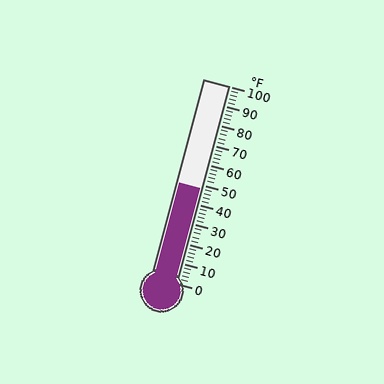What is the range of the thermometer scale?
The thermometer scale ranges from 0°F to 100°F.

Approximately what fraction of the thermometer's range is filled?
The thermometer is filled to approximately 50% of its range.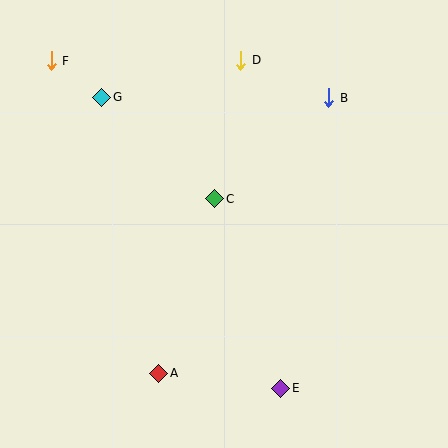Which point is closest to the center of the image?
Point C at (215, 199) is closest to the center.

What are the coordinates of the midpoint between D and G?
The midpoint between D and G is at (171, 79).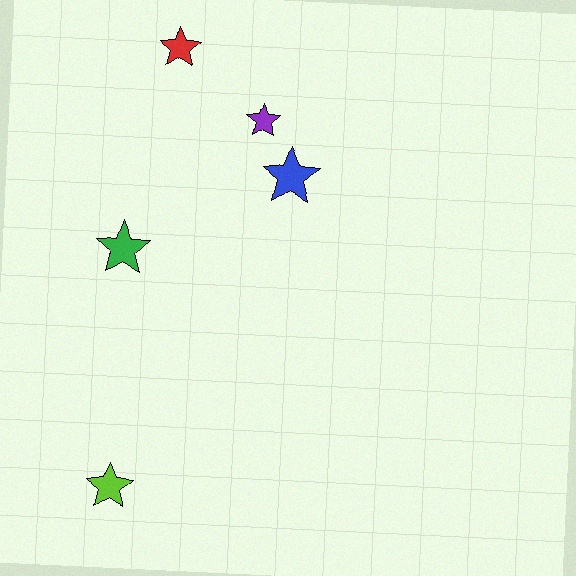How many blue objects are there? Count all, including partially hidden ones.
There is 1 blue object.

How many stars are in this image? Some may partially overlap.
There are 5 stars.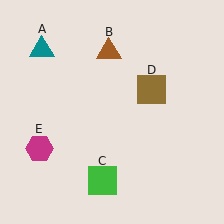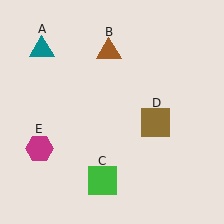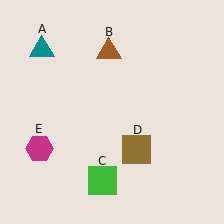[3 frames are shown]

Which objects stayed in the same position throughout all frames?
Teal triangle (object A) and brown triangle (object B) and green square (object C) and magenta hexagon (object E) remained stationary.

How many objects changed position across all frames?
1 object changed position: brown square (object D).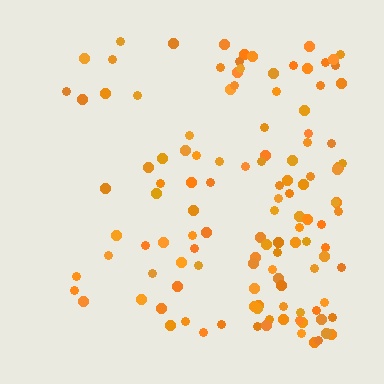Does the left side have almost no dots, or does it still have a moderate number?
Still a moderate number, just noticeably fewer than the right.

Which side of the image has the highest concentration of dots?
The right.